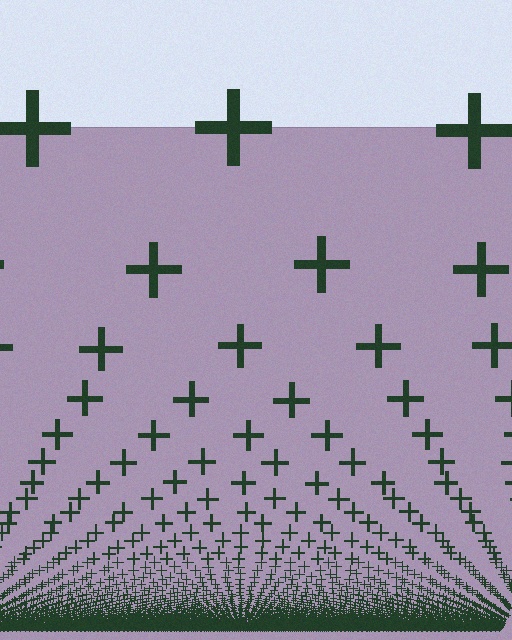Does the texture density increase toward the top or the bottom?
Density increases toward the bottom.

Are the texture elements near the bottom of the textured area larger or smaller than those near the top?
Smaller. The gradient is inverted — elements near the bottom are smaller and denser.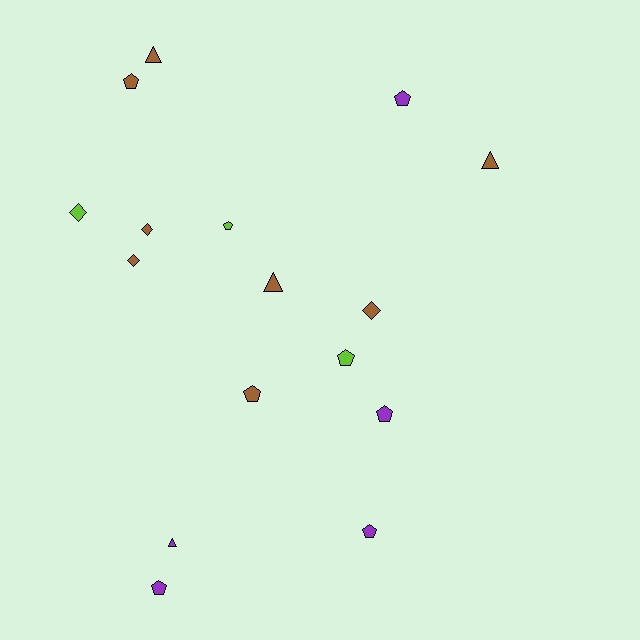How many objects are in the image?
There are 16 objects.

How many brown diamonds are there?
There are 3 brown diamonds.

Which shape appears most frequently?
Pentagon, with 8 objects.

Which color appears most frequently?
Brown, with 8 objects.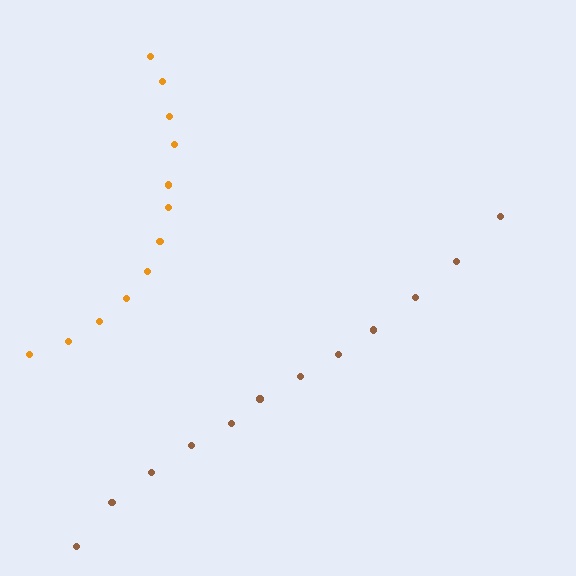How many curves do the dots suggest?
There are 2 distinct paths.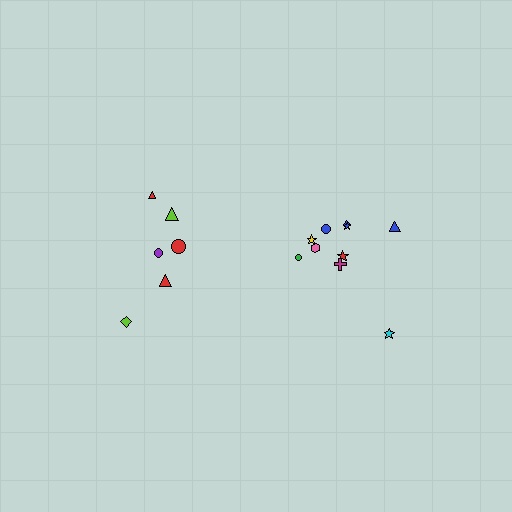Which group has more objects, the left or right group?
The right group.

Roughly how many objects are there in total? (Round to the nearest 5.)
Roughly 15 objects in total.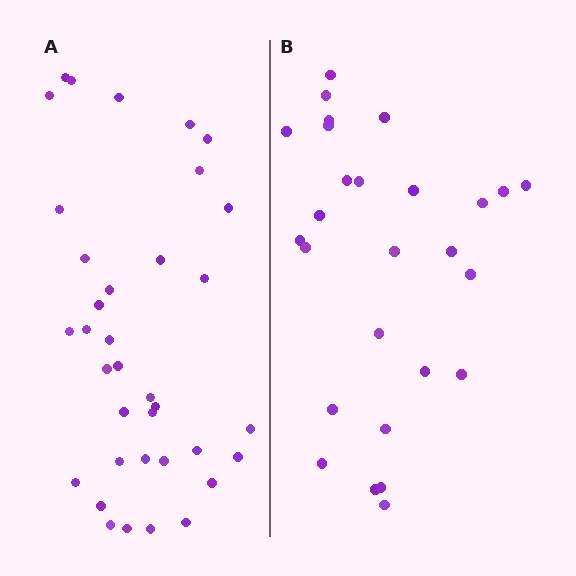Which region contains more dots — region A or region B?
Region A (the left region) has more dots.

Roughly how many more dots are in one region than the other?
Region A has roughly 8 or so more dots than region B.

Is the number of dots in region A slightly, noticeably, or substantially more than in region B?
Region A has noticeably more, but not dramatically so. The ratio is roughly 1.3 to 1.